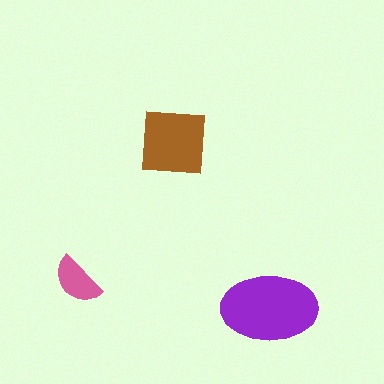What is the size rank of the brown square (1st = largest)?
2nd.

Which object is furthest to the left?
The pink semicircle is leftmost.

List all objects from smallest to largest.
The pink semicircle, the brown square, the purple ellipse.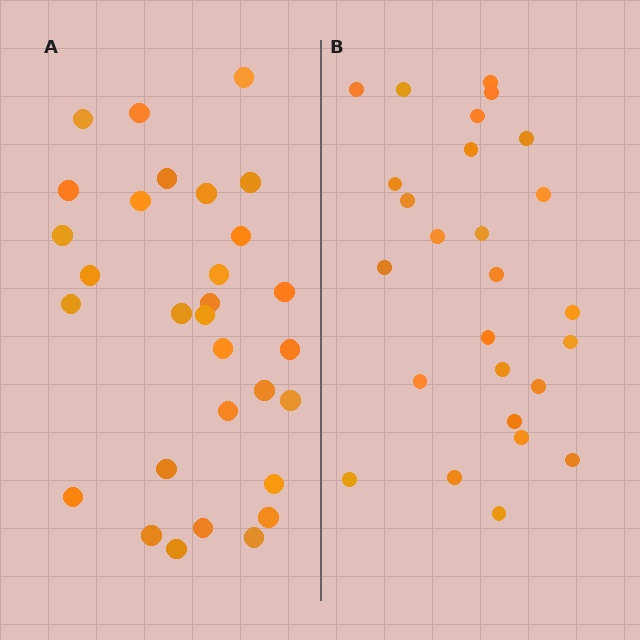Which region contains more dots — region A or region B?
Region A (the left region) has more dots.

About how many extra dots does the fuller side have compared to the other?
Region A has about 4 more dots than region B.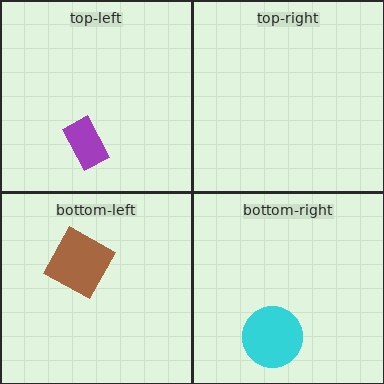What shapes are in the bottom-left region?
The brown square.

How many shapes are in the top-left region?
1.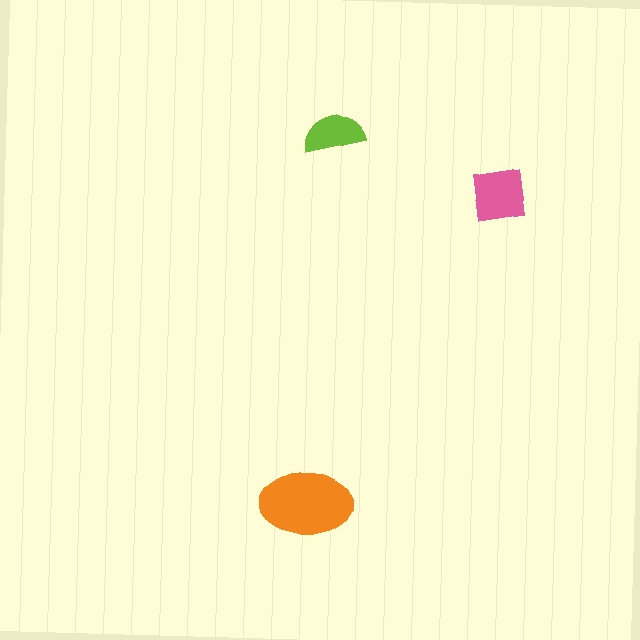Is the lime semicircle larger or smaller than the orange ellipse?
Smaller.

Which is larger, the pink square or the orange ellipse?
The orange ellipse.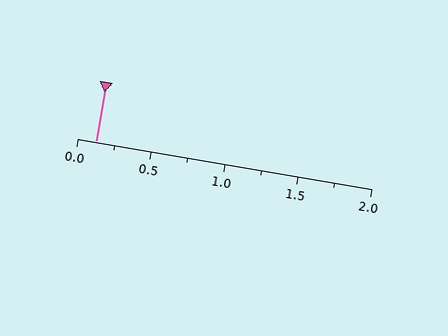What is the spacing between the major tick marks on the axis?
The major ticks are spaced 0.5 apart.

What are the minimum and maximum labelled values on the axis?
The axis runs from 0.0 to 2.0.